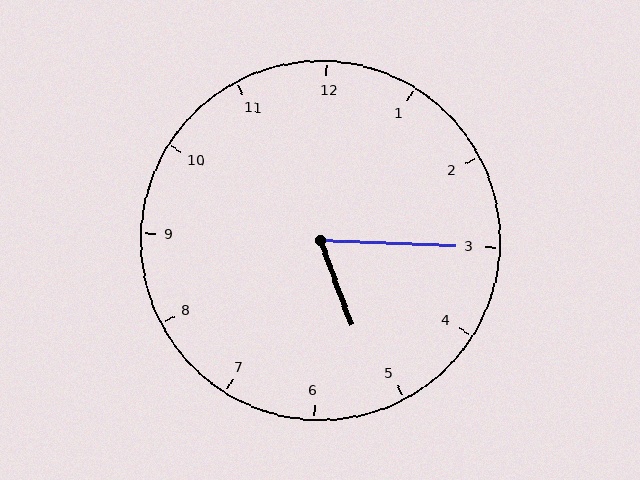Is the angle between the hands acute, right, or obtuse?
It is acute.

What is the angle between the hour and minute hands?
Approximately 68 degrees.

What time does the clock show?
5:15.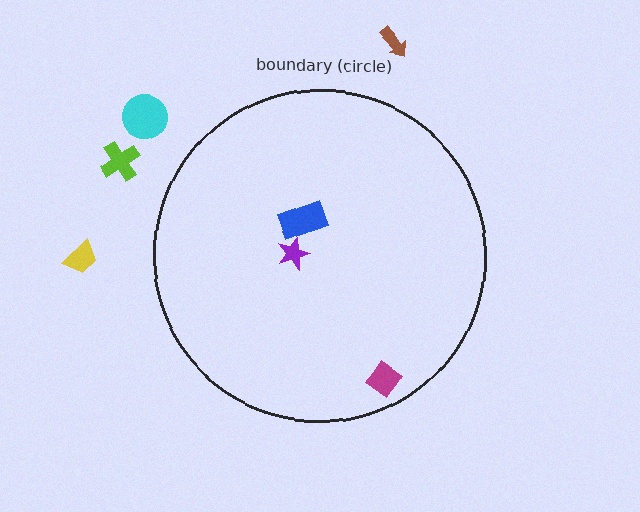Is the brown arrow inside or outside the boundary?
Outside.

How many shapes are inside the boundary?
3 inside, 4 outside.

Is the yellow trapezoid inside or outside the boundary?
Outside.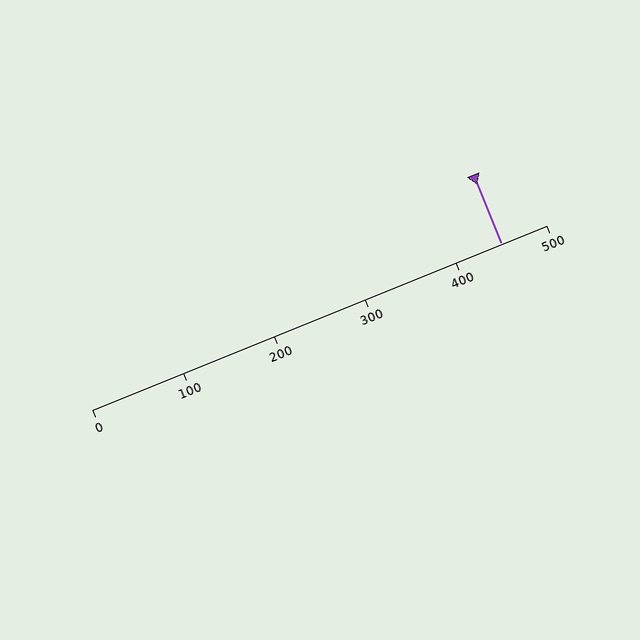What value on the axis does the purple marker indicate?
The marker indicates approximately 450.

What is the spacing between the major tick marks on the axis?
The major ticks are spaced 100 apart.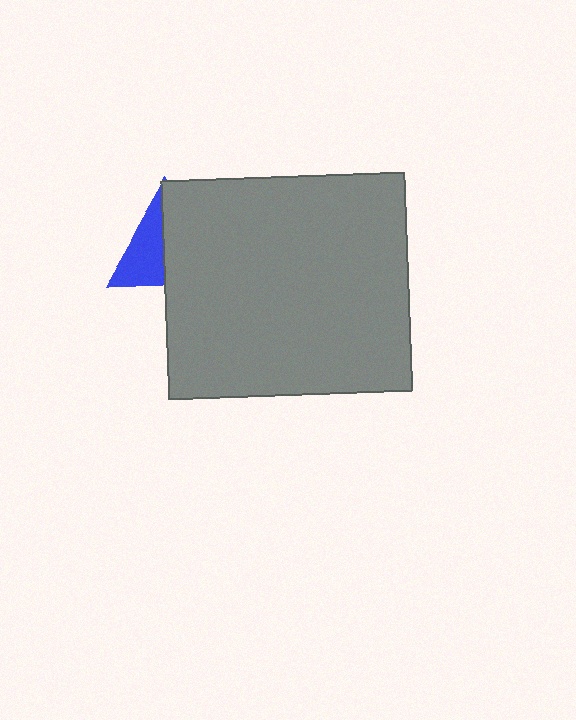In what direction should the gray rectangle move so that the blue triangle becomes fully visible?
The gray rectangle should move right. That is the shortest direction to clear the overlap and leave the blue triangle fully visible.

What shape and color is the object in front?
The object in front is a gray rectangle.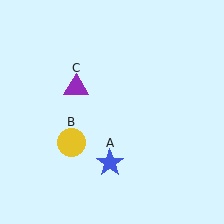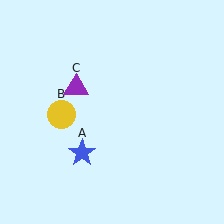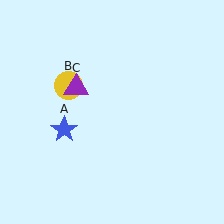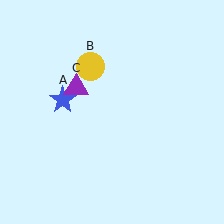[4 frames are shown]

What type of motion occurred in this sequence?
The blue star (object A), yellow circle (object B) rotated clockwise around the center of the scene.